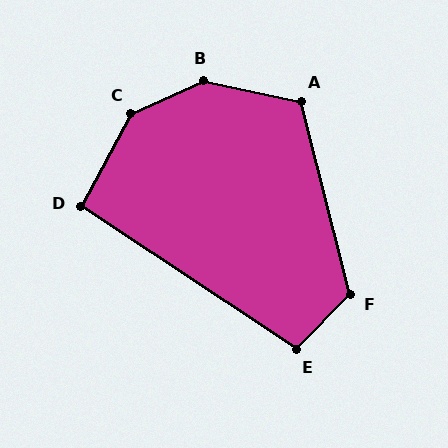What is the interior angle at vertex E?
Approximately 101 degrees (obtuse).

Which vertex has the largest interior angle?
B, at approximately 144 degrees.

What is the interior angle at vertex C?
Approximately 142 degrees (obtuse).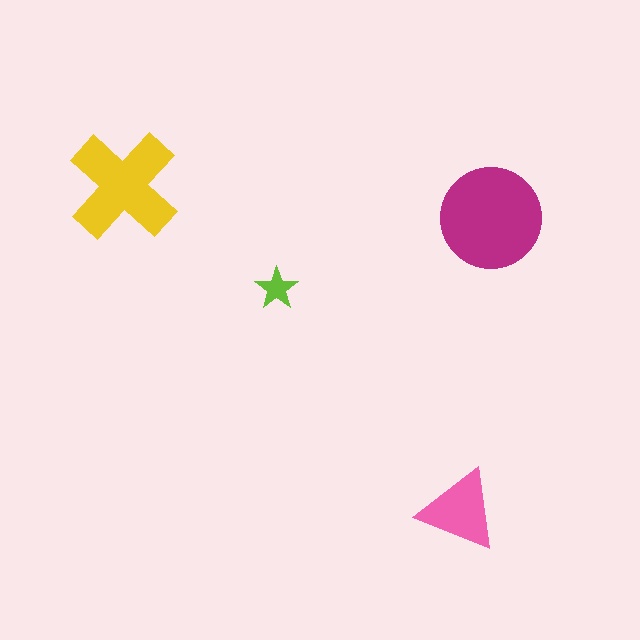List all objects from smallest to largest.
The lime star, the pink triangle, the yellow cross, the magenta circle.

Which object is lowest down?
The pink triangle is bottommost.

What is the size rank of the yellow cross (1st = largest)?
2nd.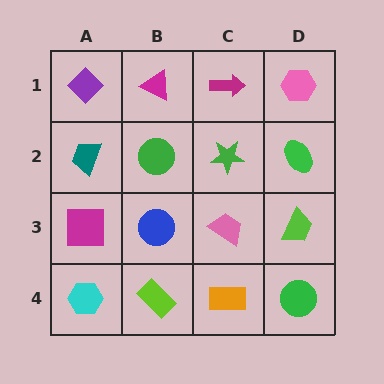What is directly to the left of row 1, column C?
A magenta triangle.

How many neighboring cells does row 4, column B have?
3.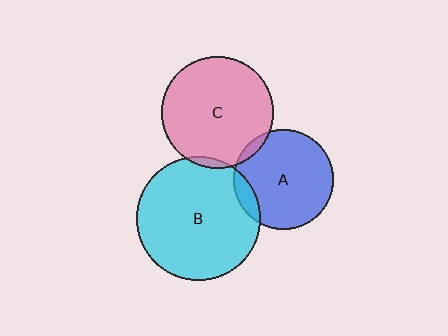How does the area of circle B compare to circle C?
Approximately 1.2 times.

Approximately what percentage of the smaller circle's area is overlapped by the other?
Approximately 5%.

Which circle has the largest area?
Circle B (cyan).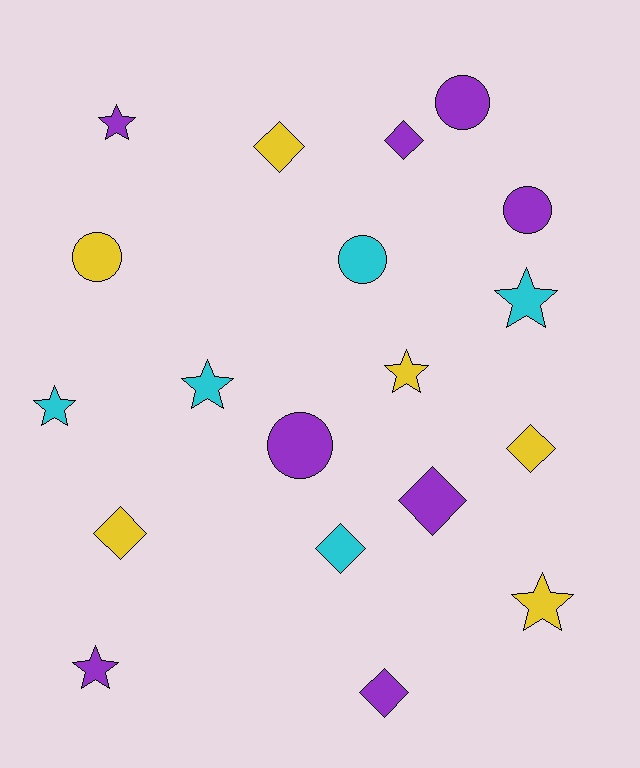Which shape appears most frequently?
Star, with 7 objects.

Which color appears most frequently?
Purple, with 8 objects.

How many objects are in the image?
There are 19 objects.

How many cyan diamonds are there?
There is 1 cyan diamond.